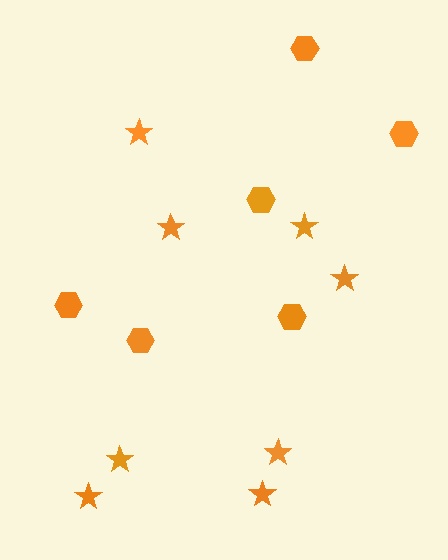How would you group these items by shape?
There are 2 groups: one group of stars (8) and one group of hexagons (6).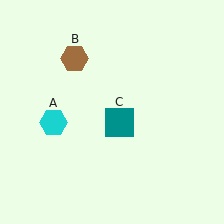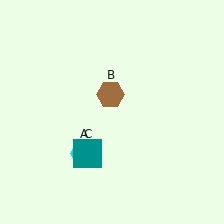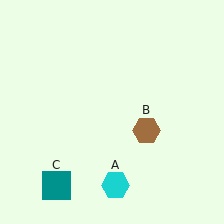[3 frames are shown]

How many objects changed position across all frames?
3 objects changed position: cyan hexagon (object A), brown hexagon (object B), teal square (object C).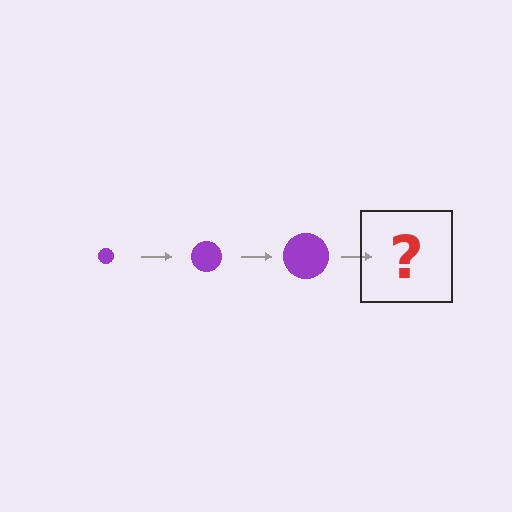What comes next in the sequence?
The next element should be a purple circle, larger than the previous one.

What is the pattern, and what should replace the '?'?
The pattern is that the circle gets progressively larger each step. The '?' should be a purple circle, larger than the previous one.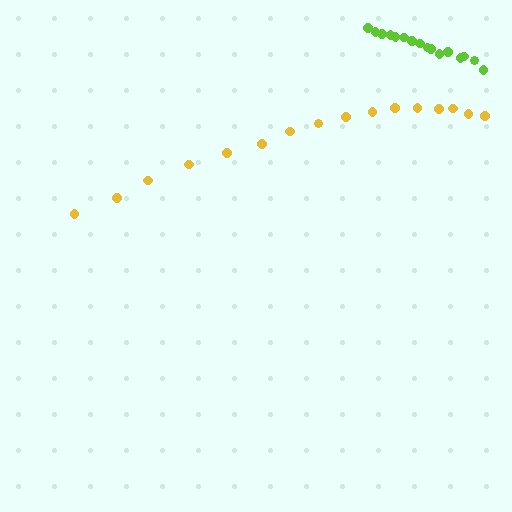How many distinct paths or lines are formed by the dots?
There are 2 distinct paths.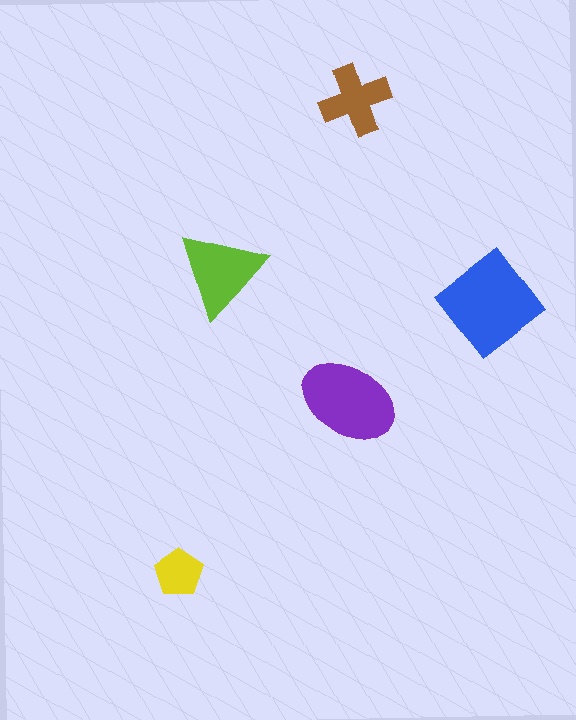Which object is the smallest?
The yellow pentagon.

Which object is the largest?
The blue diamond.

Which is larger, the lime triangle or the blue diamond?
The blue diamond.